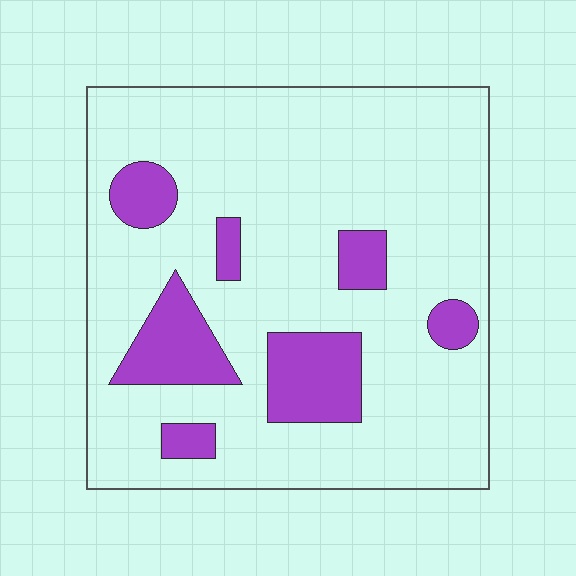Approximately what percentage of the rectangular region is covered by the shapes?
Approximately 20%.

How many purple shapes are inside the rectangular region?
7.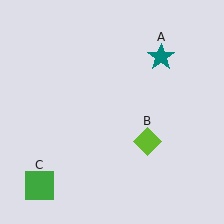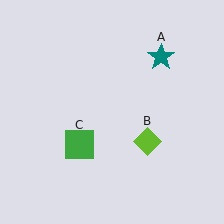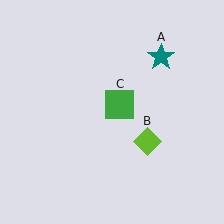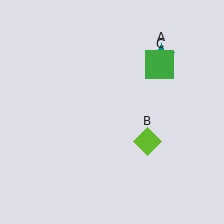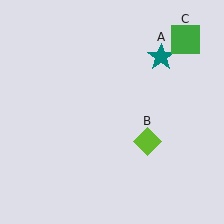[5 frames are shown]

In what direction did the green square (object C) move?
The green square (object C) moved up and to the right.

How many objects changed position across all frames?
1 object changed position: green square (object C).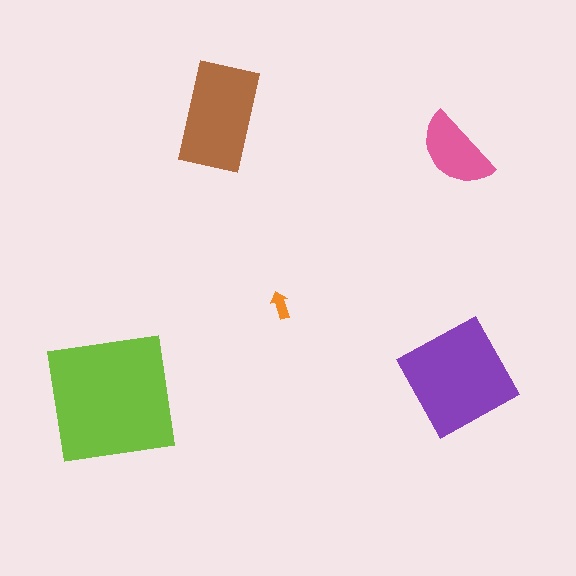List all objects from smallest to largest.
The orange arrow, the pink semicircle, the brown rectangle, the purple diamond, the lime square.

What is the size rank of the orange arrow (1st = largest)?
5th.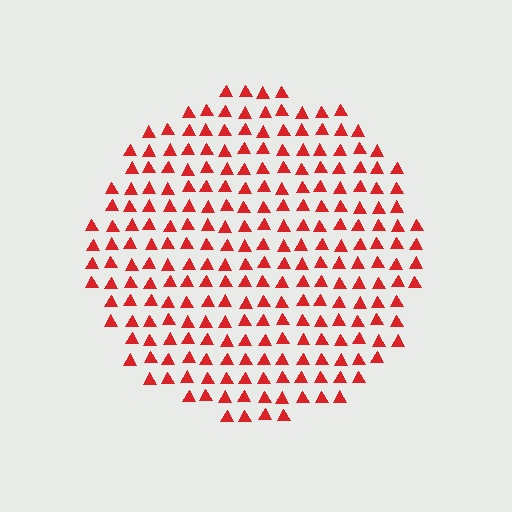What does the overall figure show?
The overall figure shows a circle.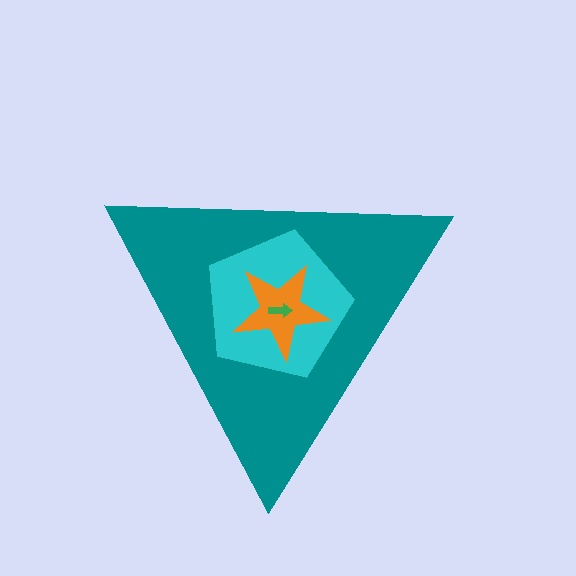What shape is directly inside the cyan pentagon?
The orange star.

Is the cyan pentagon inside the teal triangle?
Yes.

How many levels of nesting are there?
4.